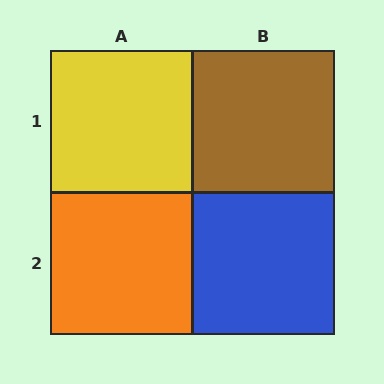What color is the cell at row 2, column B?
Blue.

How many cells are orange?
1 cell is orange.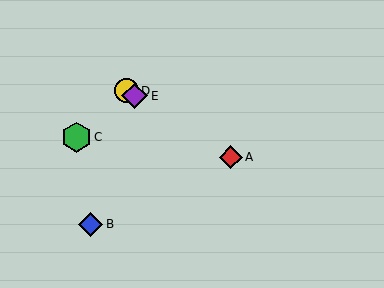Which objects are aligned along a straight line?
Objects A, D, E are aligned along a straight line.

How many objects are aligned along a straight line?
3 objects (A, D, E) are aligned along a straight line.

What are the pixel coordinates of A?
Object A is at (231, 157).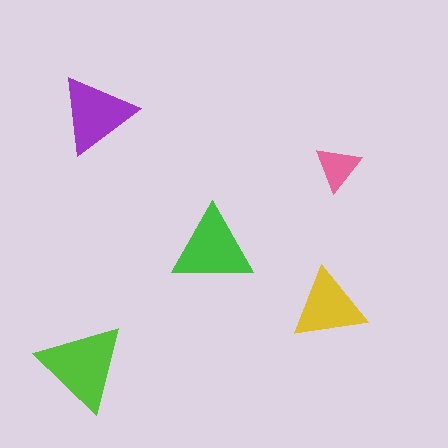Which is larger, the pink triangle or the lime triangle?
The lime one.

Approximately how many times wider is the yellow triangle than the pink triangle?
About 1.5 times wider.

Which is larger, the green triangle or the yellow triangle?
The green one.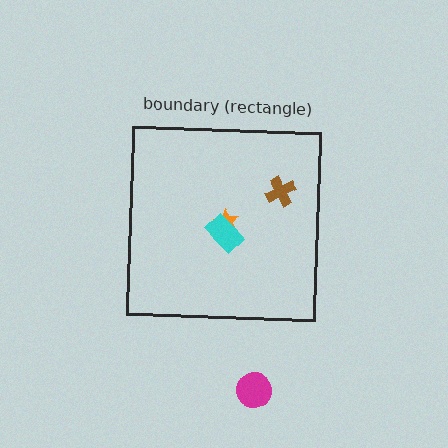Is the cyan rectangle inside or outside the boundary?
Inside.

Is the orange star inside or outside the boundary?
Inside.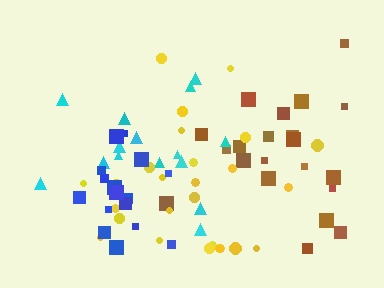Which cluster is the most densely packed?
Blue.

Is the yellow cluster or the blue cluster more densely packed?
Blue.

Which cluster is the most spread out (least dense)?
Cyan.